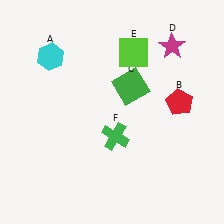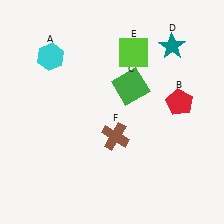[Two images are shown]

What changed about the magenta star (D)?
In Image 1, D is magenta. In Image 2, it changed to teal.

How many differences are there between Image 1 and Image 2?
There are 2 differences between the two images.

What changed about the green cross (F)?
In Image 1, F is green. In Image 2, it changed to brown.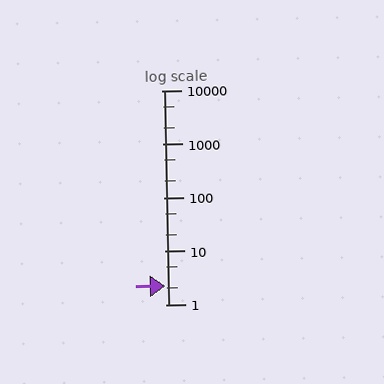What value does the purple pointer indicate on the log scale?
The pointer indicates approximately 2.2.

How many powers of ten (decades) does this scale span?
The scale spans 4 decades, from 1 to 10000.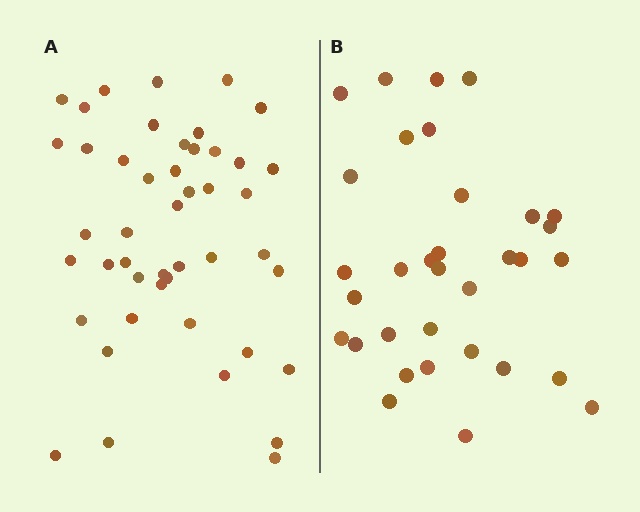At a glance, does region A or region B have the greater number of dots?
Region A (the left region) has more dots.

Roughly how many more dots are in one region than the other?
Region A has approximately 15 more dots than region B.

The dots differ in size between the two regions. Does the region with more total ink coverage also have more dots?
No. Region B has more total ink coverage because its dots are larger, but region A actually contains more individual dots. Total area can be misleading — the number of items is what matters here.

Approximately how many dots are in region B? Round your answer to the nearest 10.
About 30 dots. (The exact count is 33, which rounds to 30.)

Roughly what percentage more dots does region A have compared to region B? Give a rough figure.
About 40% more.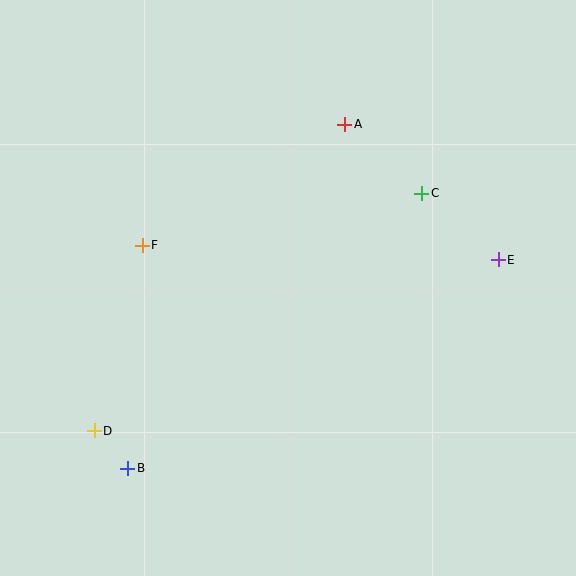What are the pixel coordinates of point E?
Point E is at (498, 260).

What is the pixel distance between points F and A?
The distance between F and A is 235 pixels.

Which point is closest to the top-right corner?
Point C is closest to the top-right corner.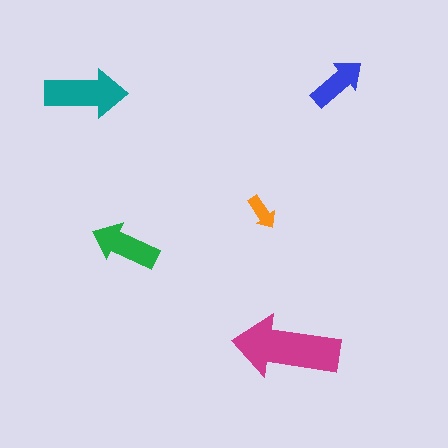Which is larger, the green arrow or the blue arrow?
The green one.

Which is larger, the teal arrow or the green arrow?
The teal one.